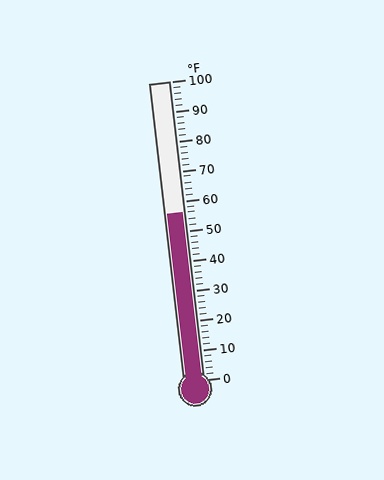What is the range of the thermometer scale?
The thermometer scale ranges from 0°F to 100°F.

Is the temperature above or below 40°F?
The temperature is above 40°F.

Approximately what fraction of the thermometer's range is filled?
The thermometer is filled to approximately 55% of its range.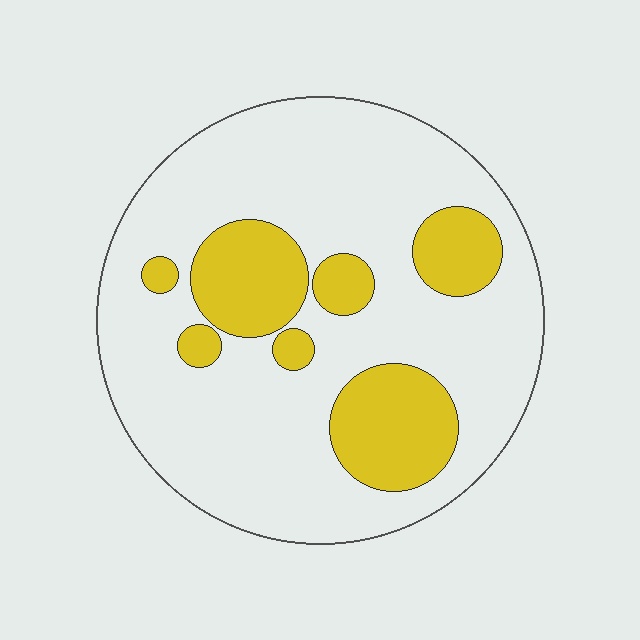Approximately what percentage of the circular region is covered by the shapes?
Approximately 25%.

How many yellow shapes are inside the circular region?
7.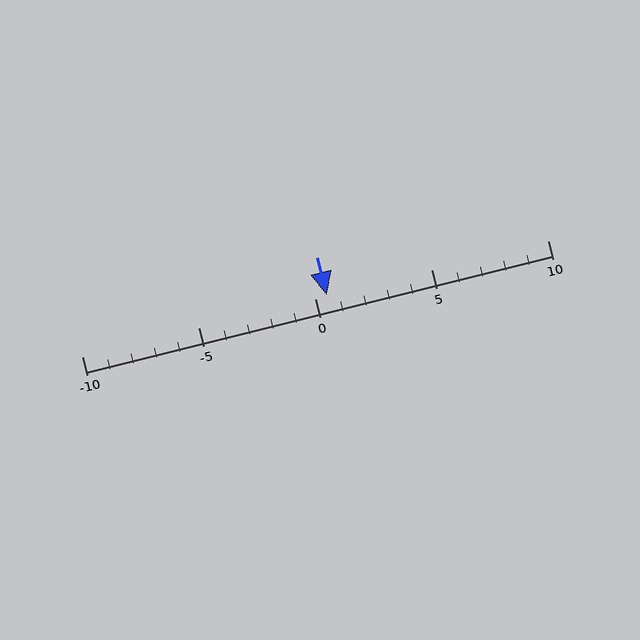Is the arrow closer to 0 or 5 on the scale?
The arrow is closer to 0.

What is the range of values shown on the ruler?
The ruler shows values from -10 to 10.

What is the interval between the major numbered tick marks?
The major tick marks are spaced 5 units apart.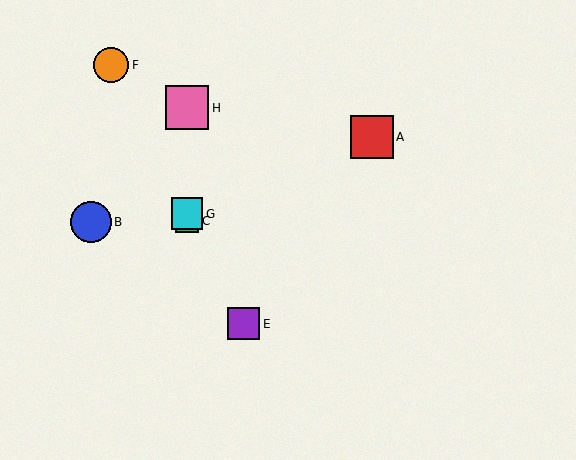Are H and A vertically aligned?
No, H is at x≈187 and A is at x≈372.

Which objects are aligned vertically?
Objects C, D, G, H are aligned vertically.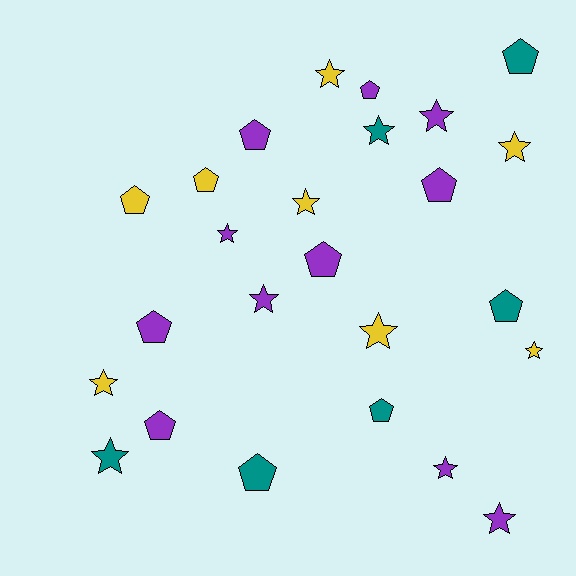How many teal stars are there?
There are 2 teal stars.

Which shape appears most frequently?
Star, with 13 objects.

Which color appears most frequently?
Purple, with 11 objects.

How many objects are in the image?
There are 25 objects.